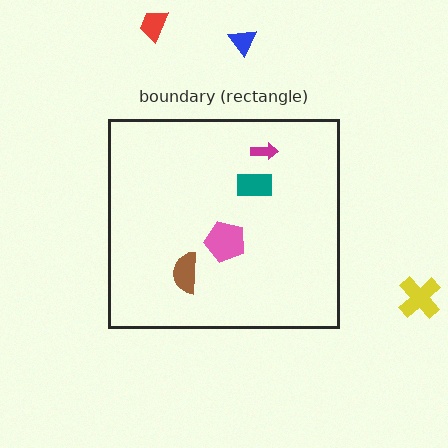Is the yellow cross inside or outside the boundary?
Outside.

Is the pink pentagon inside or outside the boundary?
Inside.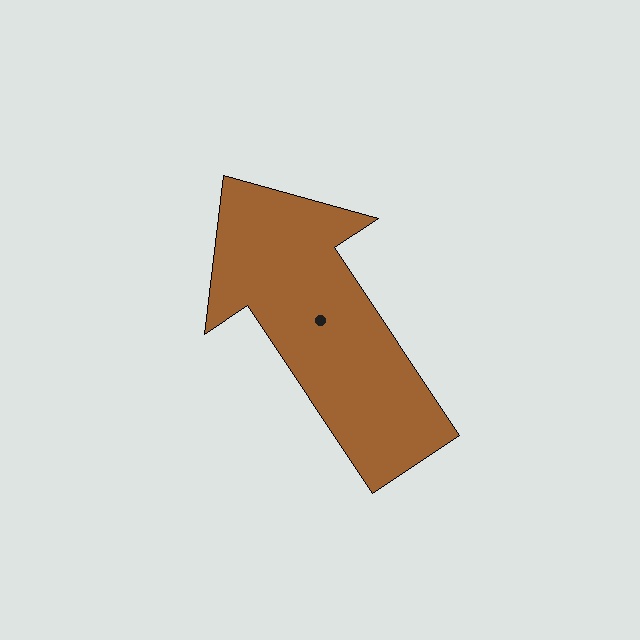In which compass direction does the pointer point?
Northwest.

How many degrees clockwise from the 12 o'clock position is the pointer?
Approximately 326 degrees.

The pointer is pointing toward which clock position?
Roughly 11 o'clock.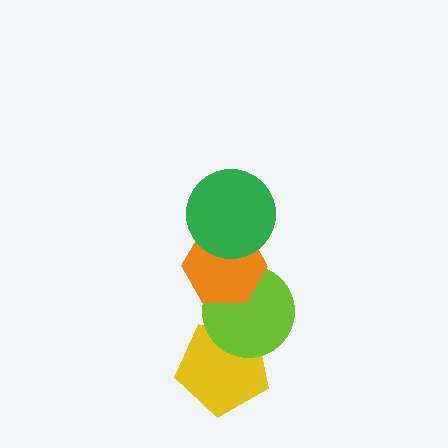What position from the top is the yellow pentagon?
The yellow pentagon is 4th from the top.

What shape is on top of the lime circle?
The orange hexagon is on top of the lime circle.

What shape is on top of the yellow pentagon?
The lime circle is on top of the yellow pentagon.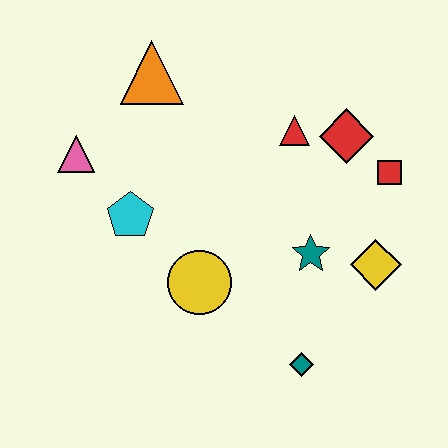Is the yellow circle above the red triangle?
No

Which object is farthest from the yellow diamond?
The pink triangle is farthest from the yellow diamond.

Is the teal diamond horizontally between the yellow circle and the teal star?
Yes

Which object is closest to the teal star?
The yellow diamond is closest to the teal star.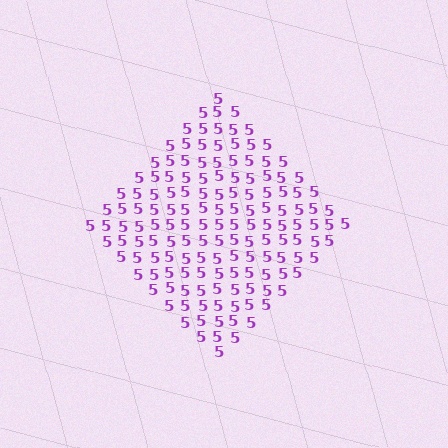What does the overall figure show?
The overall figure shows a diamond.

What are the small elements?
The small elements are digit 5's.